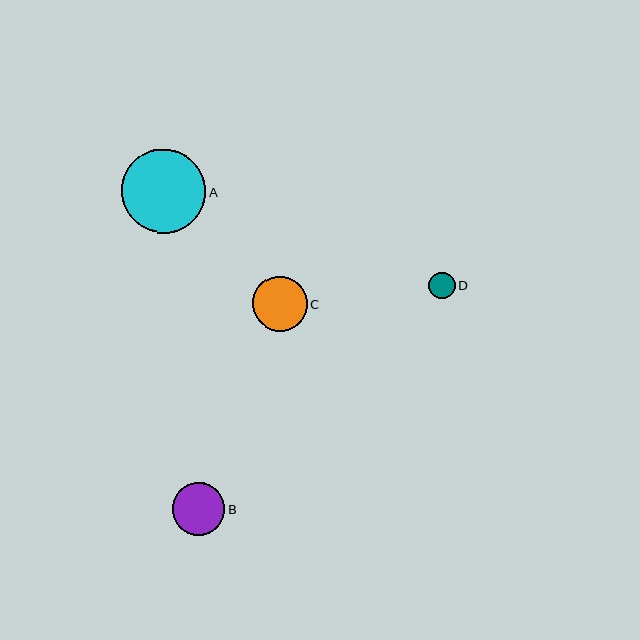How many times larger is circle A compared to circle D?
Circle A is approximately 3.2 times the size of circle D.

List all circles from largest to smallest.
From largest to smallest: A, C, B, D.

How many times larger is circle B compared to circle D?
Circle B is approximately 2.0 times the size of circle D.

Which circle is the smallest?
Circle D is the smallest with a size of approximately 26 pixels.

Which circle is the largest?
Circle A is the largest with a size of approximately 84 pixels.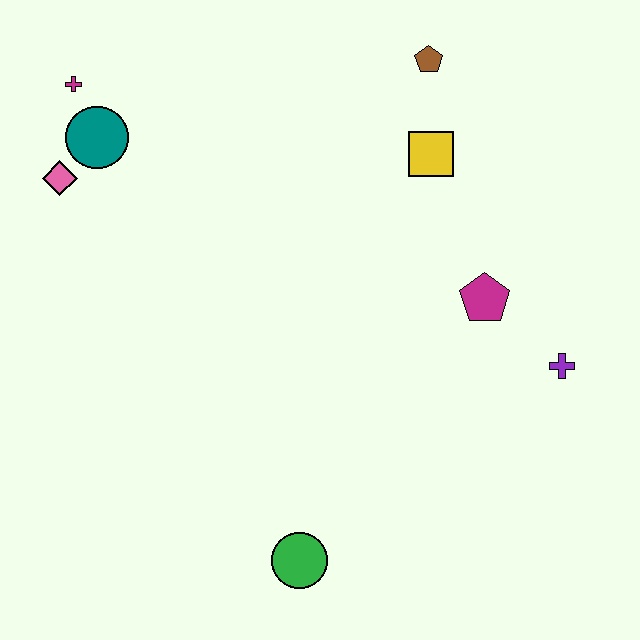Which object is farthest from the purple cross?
The magenta cross is farthest from the purple cross.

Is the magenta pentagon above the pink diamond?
No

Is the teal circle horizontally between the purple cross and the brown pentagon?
No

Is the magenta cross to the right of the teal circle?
No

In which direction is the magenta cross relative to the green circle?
The magenta cross is above the green circle.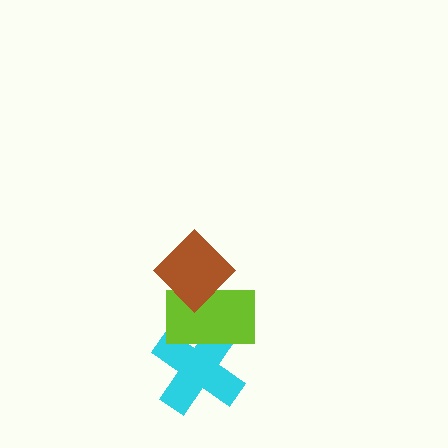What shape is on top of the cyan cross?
The lime rectangle is on top of the cyan cross.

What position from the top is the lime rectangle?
The lime rectangle is 2nd from the top.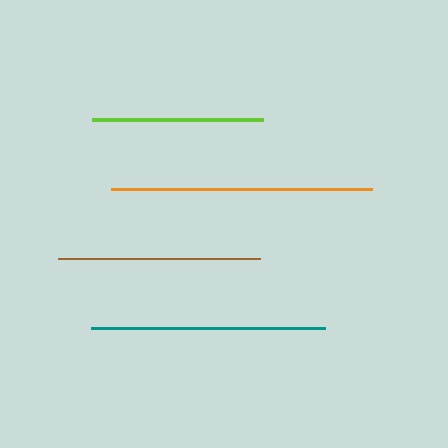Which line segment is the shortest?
The lime line is the shortest at approximately 171 pixels.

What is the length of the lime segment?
The lime segment is approximately 171 pixels long.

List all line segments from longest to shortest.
From longest to shortest: orange, teal, brown, lime.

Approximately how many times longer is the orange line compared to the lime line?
The orange line is approximately 1.5 times the length of the lime line.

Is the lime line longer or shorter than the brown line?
The brown line is longer than the lime line.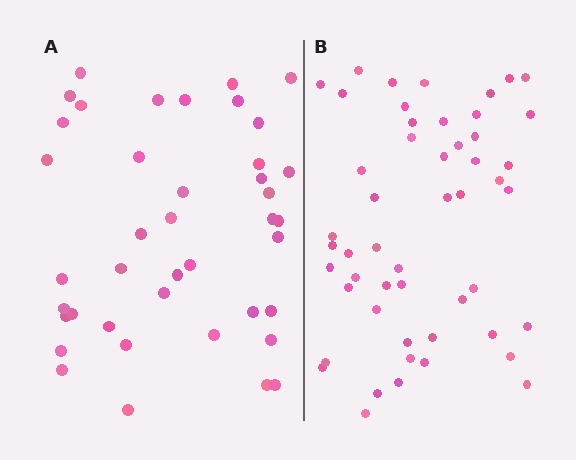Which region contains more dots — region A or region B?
Region B (the right region) has more dots.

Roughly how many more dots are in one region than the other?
Region B has roughly 10 or so more dots than region A.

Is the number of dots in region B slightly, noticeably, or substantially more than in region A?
Region B has only slightly more — the two regions are fairly close. The ratio is roughly 1.2 to 1.